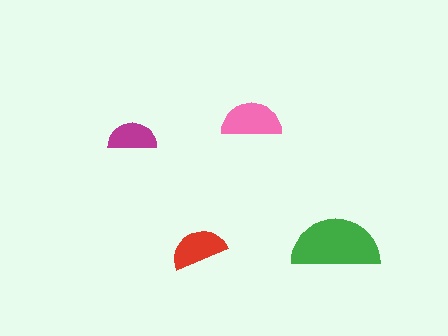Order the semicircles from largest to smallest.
the green one, the pink one, the red one, the magenta one.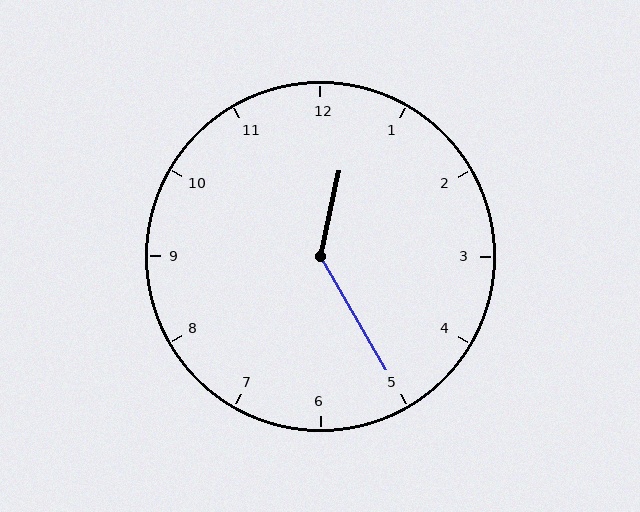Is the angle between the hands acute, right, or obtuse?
It is obtuse.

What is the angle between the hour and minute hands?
Approximately 138 degrees.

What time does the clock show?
12:25.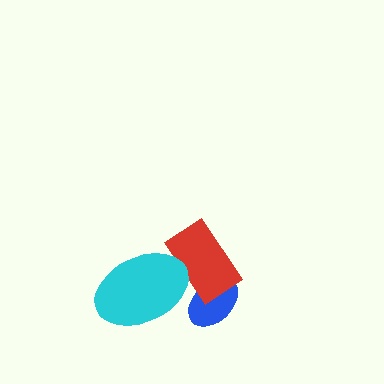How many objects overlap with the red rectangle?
2 objects overlap with the red rectangle.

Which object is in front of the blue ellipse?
The red rectangle is in front of the blue ellipse.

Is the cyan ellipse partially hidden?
No, no other shape covers it.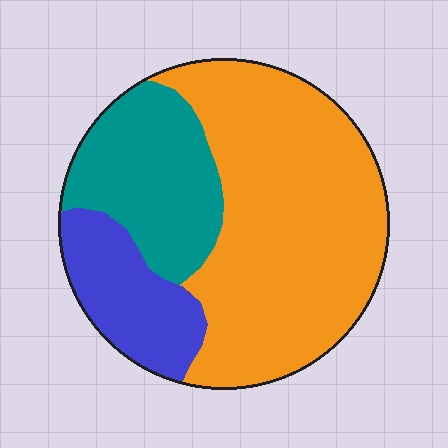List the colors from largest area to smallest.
From largest to smallest: orange, teal, blue.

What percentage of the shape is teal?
Teal covers about 25% of the shape.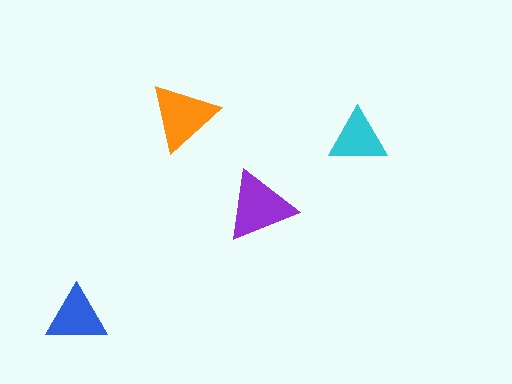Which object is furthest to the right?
The cyan triangle is rightmost.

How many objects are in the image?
There are 4 objects in the image.